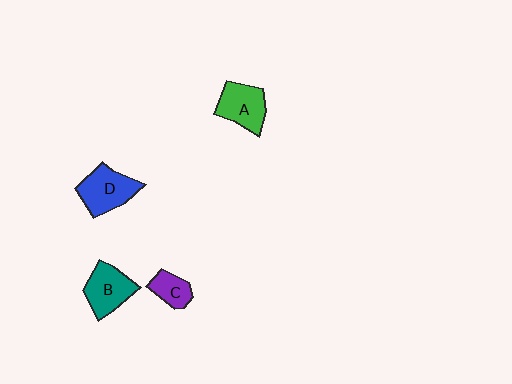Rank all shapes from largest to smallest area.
From largest to smallest: D (blue), B (teal), A (green), C (purple).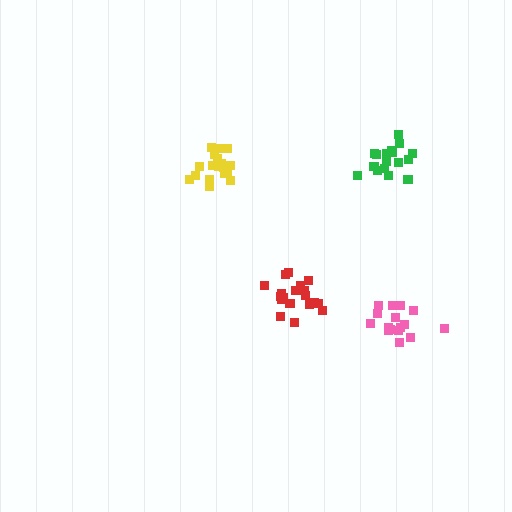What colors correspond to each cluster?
The clusters are colored: pink, yellow, red, green.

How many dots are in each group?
Group 1: 16 dots, Group 2: 18 dots, Group 3: 19 dots, Group 4: 17 dots (70 total).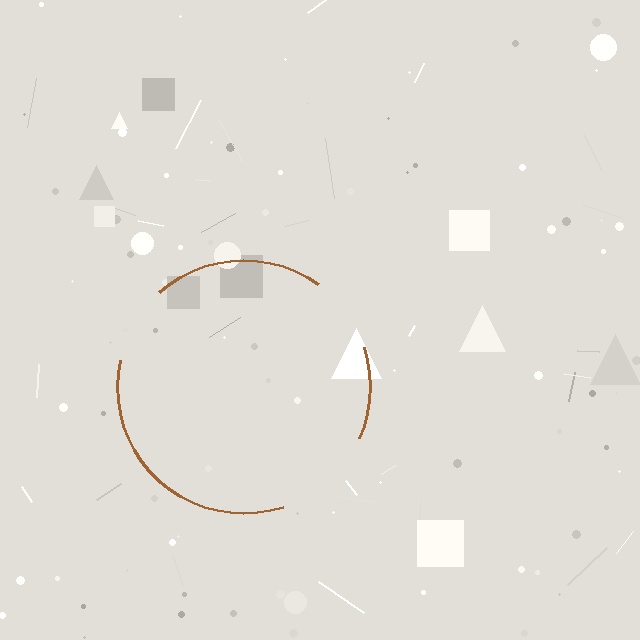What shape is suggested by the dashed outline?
The dashed outline suggests a circle.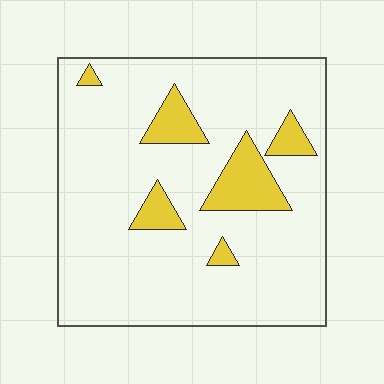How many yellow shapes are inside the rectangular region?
6.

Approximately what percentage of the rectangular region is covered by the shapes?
Approximately 15%.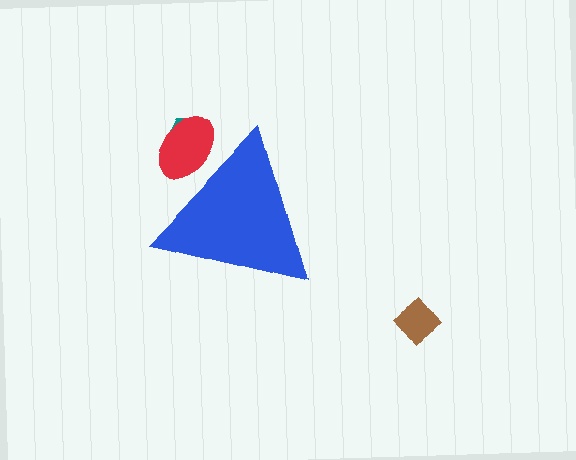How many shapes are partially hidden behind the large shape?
2 shapes are partially hidden.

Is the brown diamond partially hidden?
No, the brown diamond is fully visible.